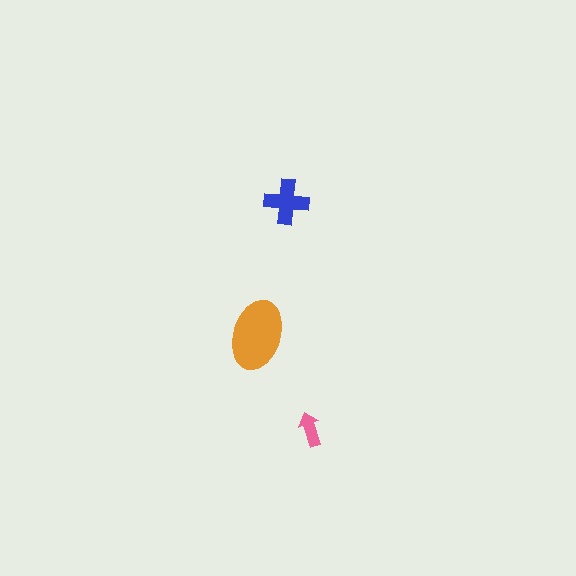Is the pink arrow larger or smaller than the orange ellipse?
Smaller.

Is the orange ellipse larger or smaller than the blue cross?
Larger.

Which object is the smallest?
The pink arrow.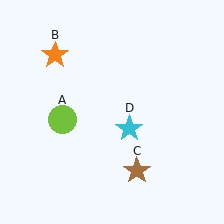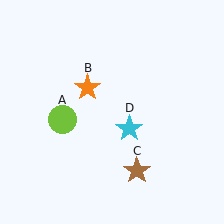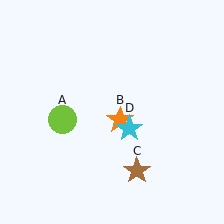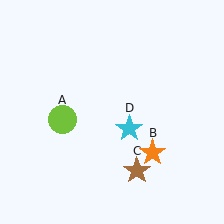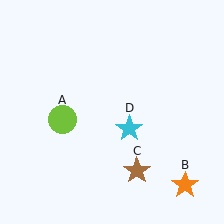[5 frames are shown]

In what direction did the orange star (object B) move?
The orange star (object B) moved down and to the right.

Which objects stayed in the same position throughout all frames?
Lime circle (object A) and brown star (object C) and cyan star (object D) remained stationary.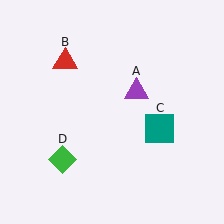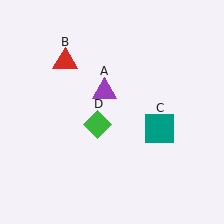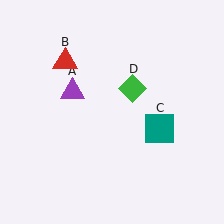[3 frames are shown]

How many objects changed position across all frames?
2 objects changed position: purple triangle (object A), green diamond (object D).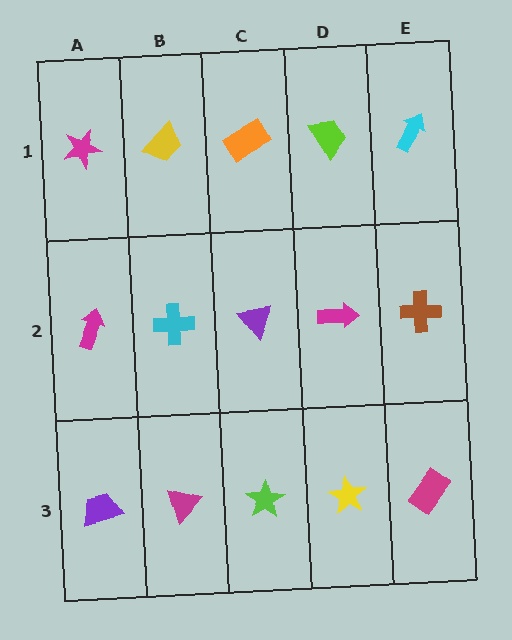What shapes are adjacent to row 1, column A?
A magenta arrow (row 2, column A), a yellow trapezoid (row 1, column B).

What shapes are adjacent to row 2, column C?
An orange rectangle (row 1, column C), a lime star (row 3, column C), a cyan cross (row 2, column B), a magenta arrow (row 2, column D).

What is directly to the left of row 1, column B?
A magenta star.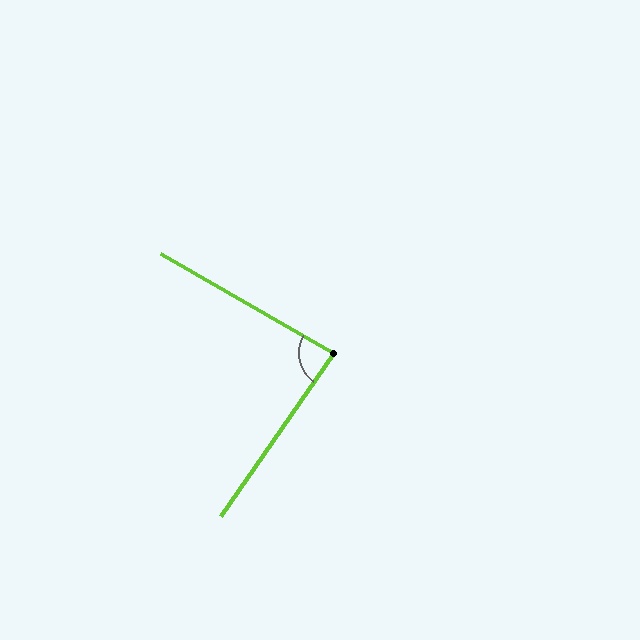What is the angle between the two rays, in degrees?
Approximately 85 degrees.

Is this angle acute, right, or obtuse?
It is acute.